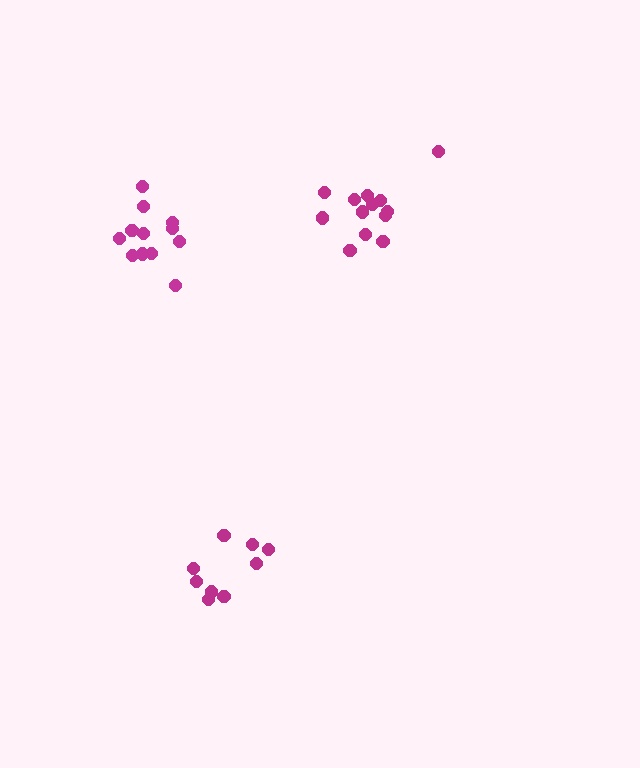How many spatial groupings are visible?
There are 3 spatial groupings.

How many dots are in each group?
Group 1: 9 dots, Group 2: 12 dots, Group 3: 13 dots (34 total).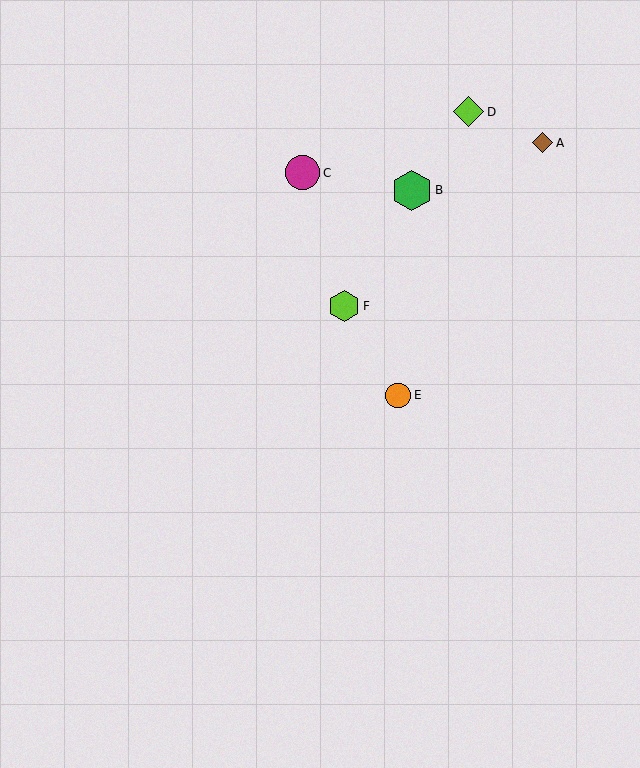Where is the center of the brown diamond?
The center of the brown diamond is at (543, 143).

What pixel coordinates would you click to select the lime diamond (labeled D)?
Click at (469, 112) to select the lime diamond D.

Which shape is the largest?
The green hexagon (labeled B) is the largest.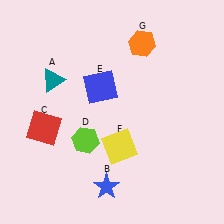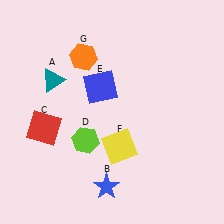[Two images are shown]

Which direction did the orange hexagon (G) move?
The orange hexagon (G) moved left.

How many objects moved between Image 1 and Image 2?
1 object moved between the two images.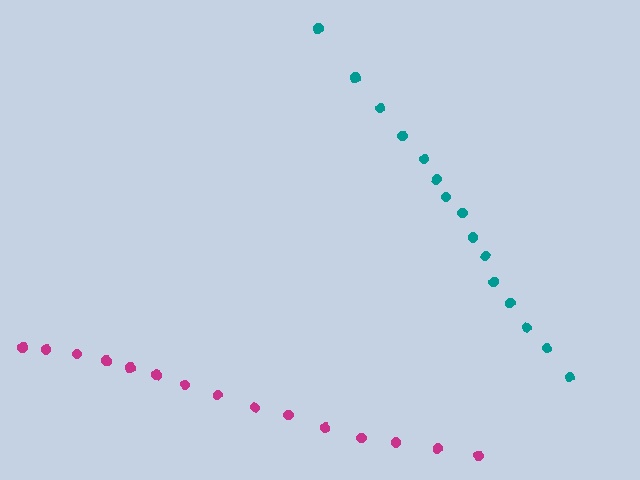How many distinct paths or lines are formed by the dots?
There are 2 distinct paths.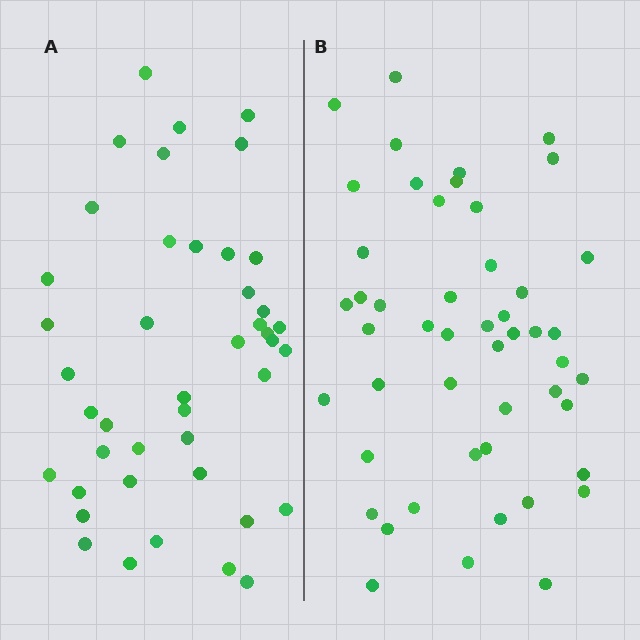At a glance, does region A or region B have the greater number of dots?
Region B (the right region) has more dots.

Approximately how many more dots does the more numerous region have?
Region B has about 6 more dots than region A.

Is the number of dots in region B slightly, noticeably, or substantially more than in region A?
Region B has only slightly more — the two regions are fairly close. The ratio is roughly 1.1 to 1.